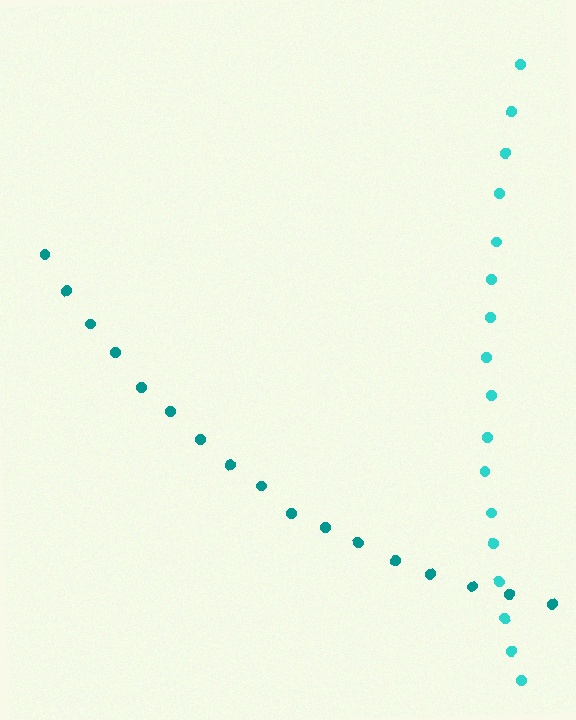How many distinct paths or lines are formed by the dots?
There are 2 distinct paths.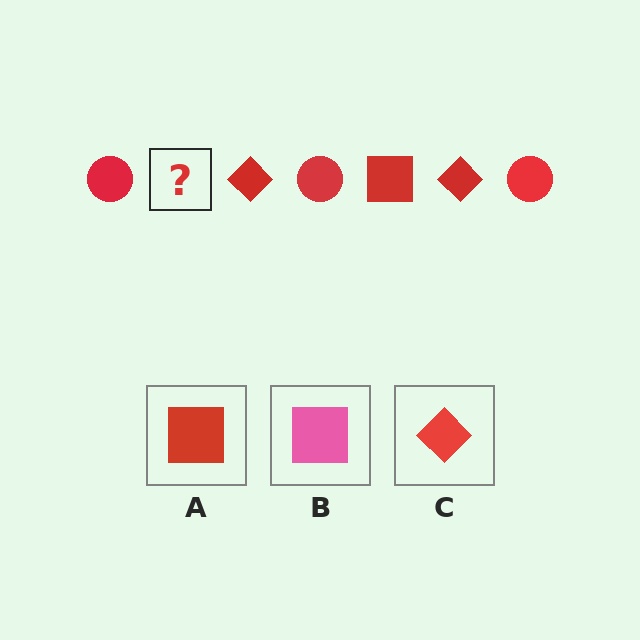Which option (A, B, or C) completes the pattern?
A.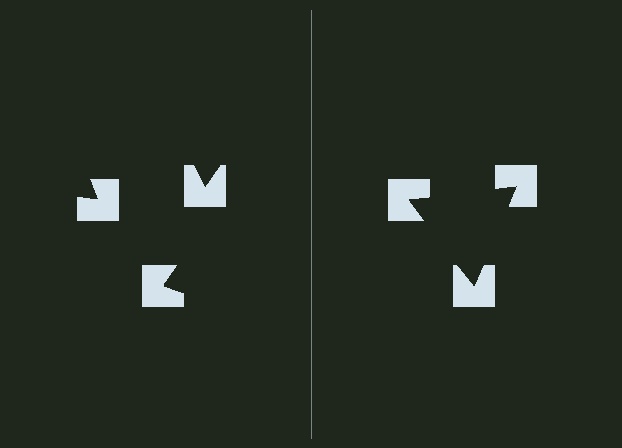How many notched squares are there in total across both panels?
6 — 3 on each side.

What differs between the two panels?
The notched squares are positioned identically on both sides; only the wedge orientations differ. On the right they align to a triangle; on the left they are misaligned.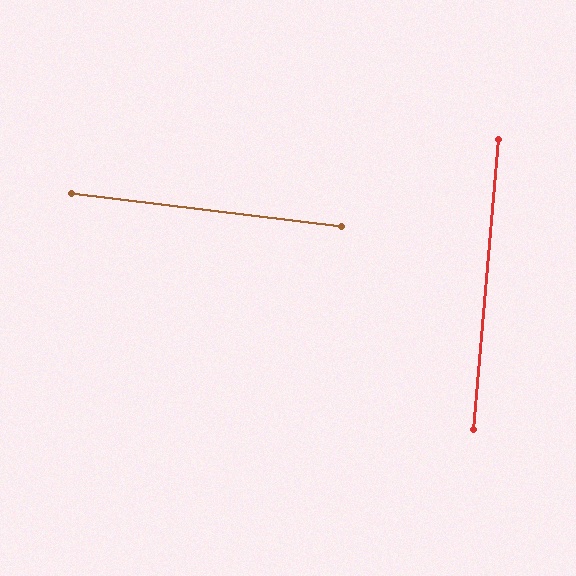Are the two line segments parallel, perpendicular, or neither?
Perpendicular — they meet at approximately 88°.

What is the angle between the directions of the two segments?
Approximately 88 degrees.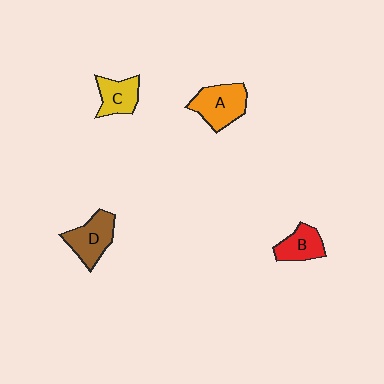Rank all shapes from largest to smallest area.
From largest to smallest: A (orange), D (brown), B (red), C (yellow).